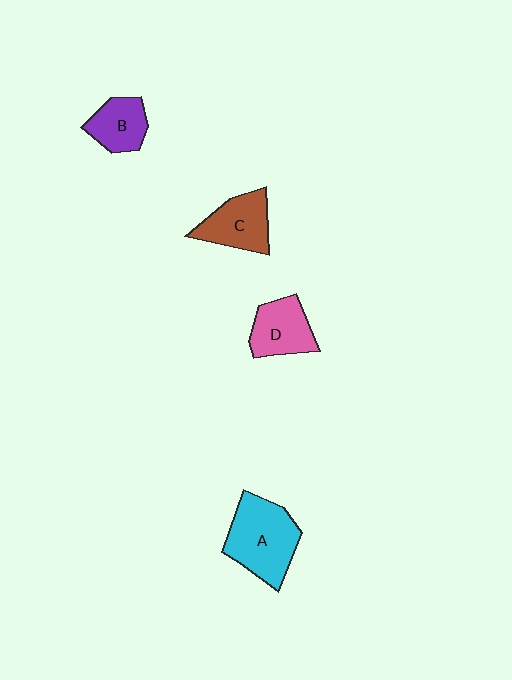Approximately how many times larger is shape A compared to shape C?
Approximately 1.4 times.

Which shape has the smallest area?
Shape B (purple).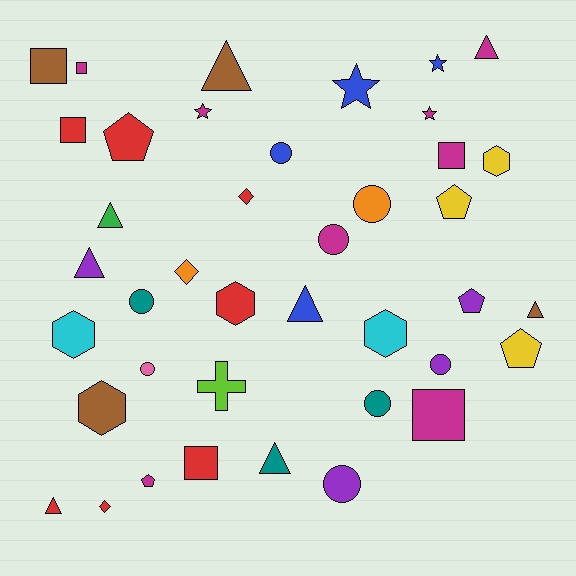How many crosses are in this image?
There is 1 cross.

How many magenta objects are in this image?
There are 8 magenta objects.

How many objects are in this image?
There are 40 objects.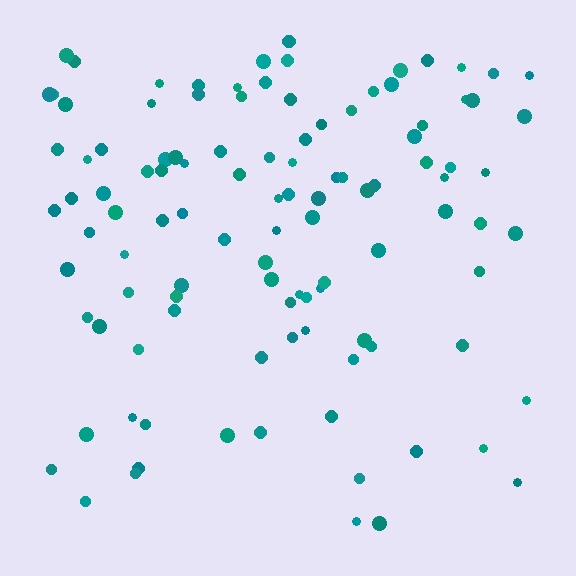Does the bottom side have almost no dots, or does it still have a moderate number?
Still a moderate number, just noticeably fewer than the top.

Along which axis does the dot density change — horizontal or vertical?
Vertical.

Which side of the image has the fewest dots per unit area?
The bottom.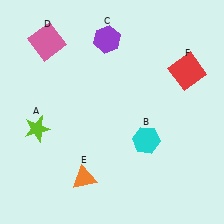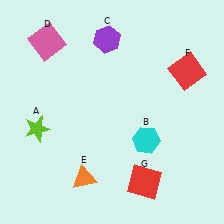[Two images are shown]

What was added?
A red square (G) was added in Image 2.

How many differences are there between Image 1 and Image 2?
There is 1 difference between the two images.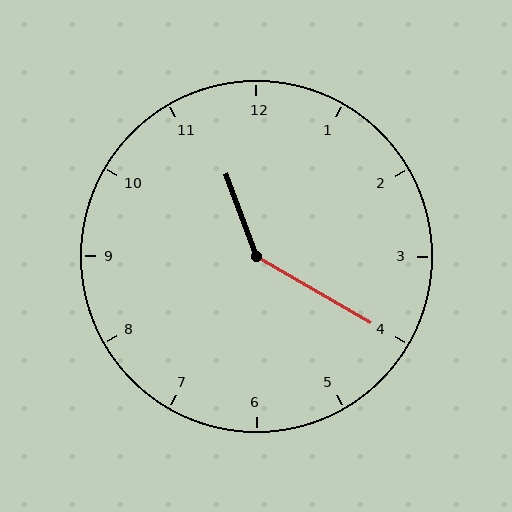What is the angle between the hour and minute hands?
Approximately 140 degrees.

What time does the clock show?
11:20.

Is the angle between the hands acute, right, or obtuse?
It is obtuse.